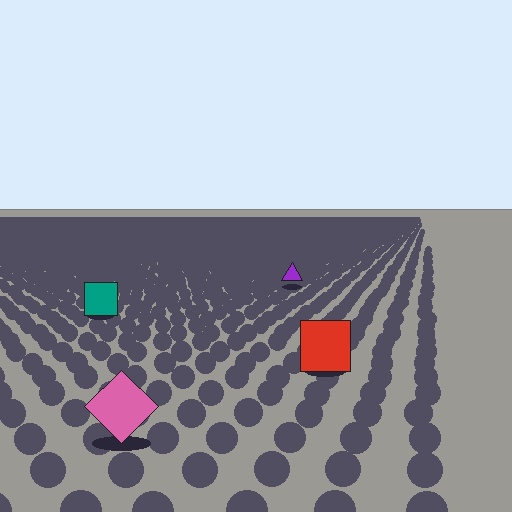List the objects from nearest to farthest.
From nearest to farthest: the pink diamond, the red square, the teal square, the purple triangle.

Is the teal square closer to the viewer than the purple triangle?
Yes. The teal square is closer — you can tell from the texture gradient: the ground texture is coarser near it.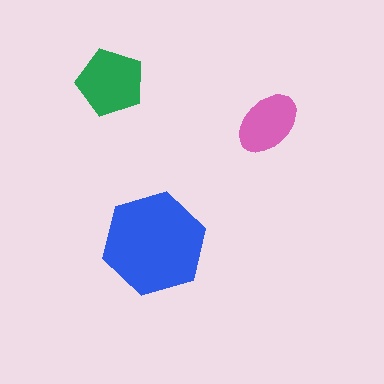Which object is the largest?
The blue hexagon.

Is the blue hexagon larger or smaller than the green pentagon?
Larger.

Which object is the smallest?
The pink ellipse.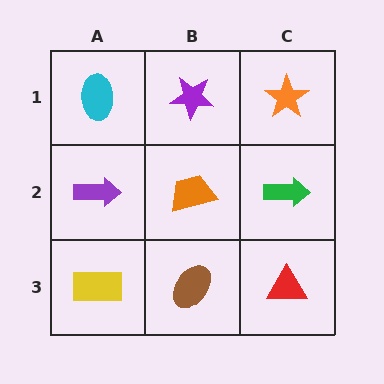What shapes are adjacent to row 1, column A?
A purple arrow (row 2, column A), a purple star (row 1, column B).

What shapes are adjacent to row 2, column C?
An orange star (row 1, column C), a red triangle (row 3, column C), an orange trapezoid (row 2, column B).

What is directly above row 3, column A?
A purple arrow.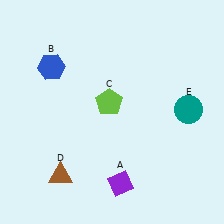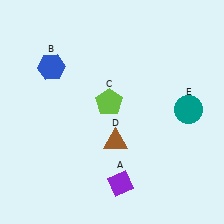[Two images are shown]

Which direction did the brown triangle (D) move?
The brown triangle (D) moved right.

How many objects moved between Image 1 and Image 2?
1 object moved between the two images.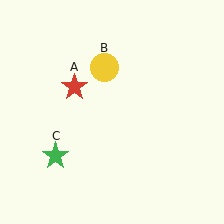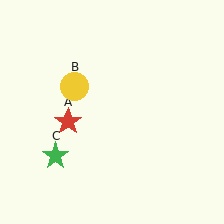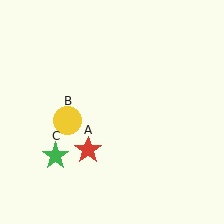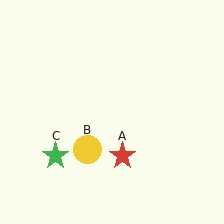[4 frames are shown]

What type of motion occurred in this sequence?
The red star (object A), yellow circle (object B) rotated counterclockwise around the center of the scene.